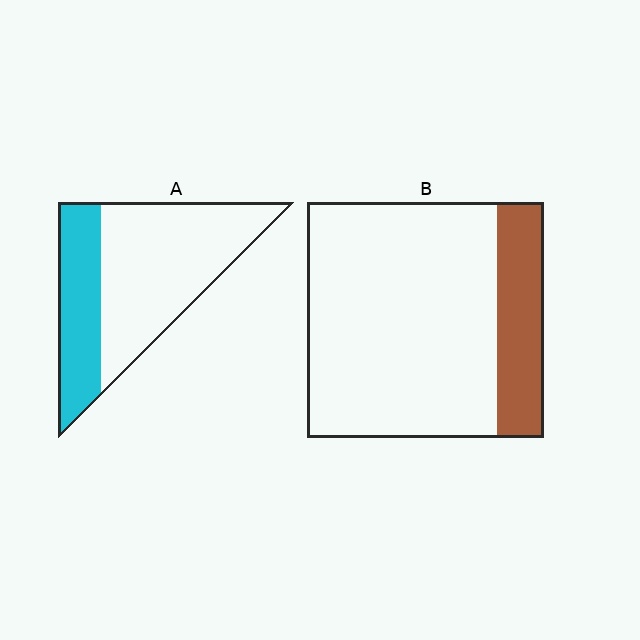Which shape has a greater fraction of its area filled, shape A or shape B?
Shape A.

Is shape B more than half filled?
No.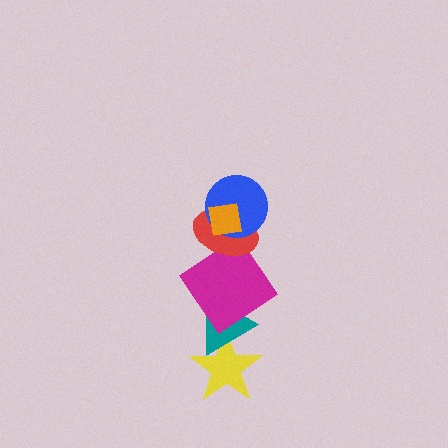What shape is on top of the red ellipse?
The blue circle is on top of the red ellipse.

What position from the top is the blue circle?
The blue circle is 2nd from the top.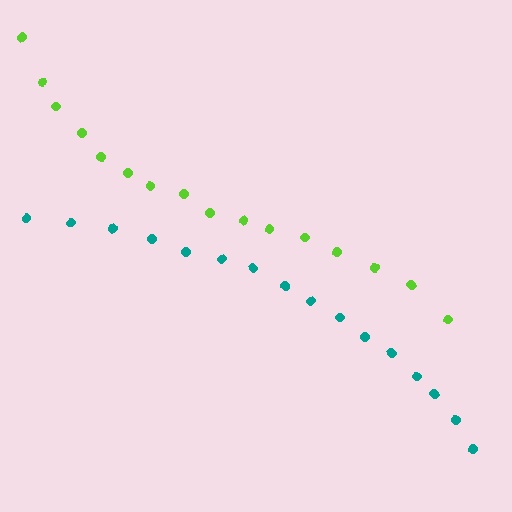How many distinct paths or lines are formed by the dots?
There are 2 distinct paths.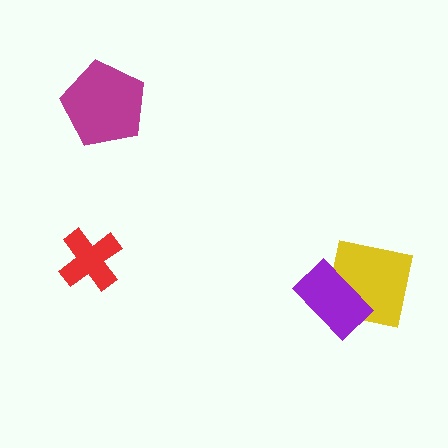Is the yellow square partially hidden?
Yes, it is partially covered by another shape.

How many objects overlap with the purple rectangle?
1 object overlaps with the purple rectangle.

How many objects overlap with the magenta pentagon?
0 objects overlap with the magenta pentagon.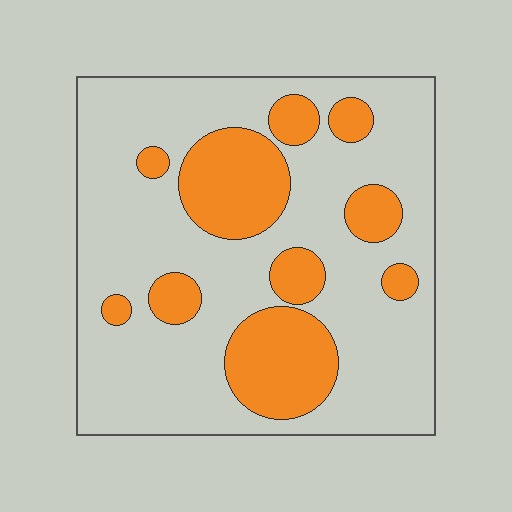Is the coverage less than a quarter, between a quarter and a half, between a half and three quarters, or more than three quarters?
Between a quarter and a half.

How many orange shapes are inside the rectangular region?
10.